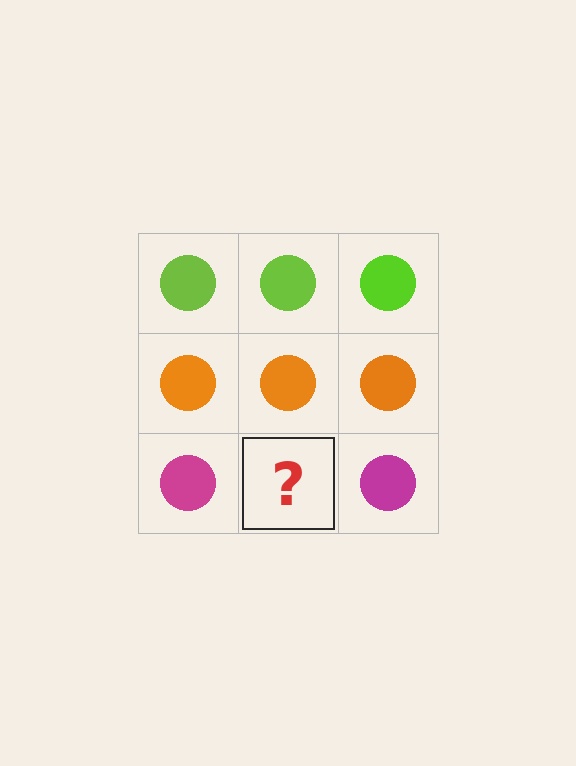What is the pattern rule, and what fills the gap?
The rule is that each row has a consistent color. The gap should be filled with a magenta circle.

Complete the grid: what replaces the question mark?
The question mark should be replaced with a magenta circle.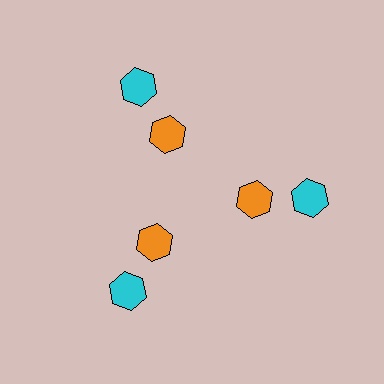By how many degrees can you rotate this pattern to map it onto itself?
The pattern maps onto itself every 120 degrees of rotation.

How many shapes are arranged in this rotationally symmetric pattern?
There are 6 shapes, arranged in 3 groups of 2.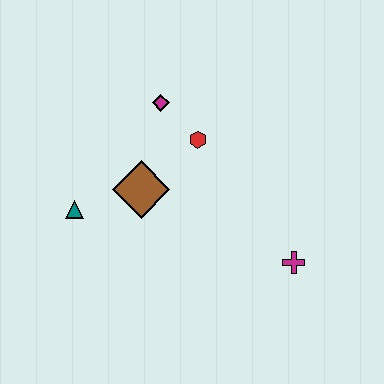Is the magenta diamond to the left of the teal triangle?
No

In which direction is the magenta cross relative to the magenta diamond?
The magenta cross is below the magenta diamond.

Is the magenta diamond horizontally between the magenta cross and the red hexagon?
No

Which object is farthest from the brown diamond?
The magenta cross is farthest from the brown diamond.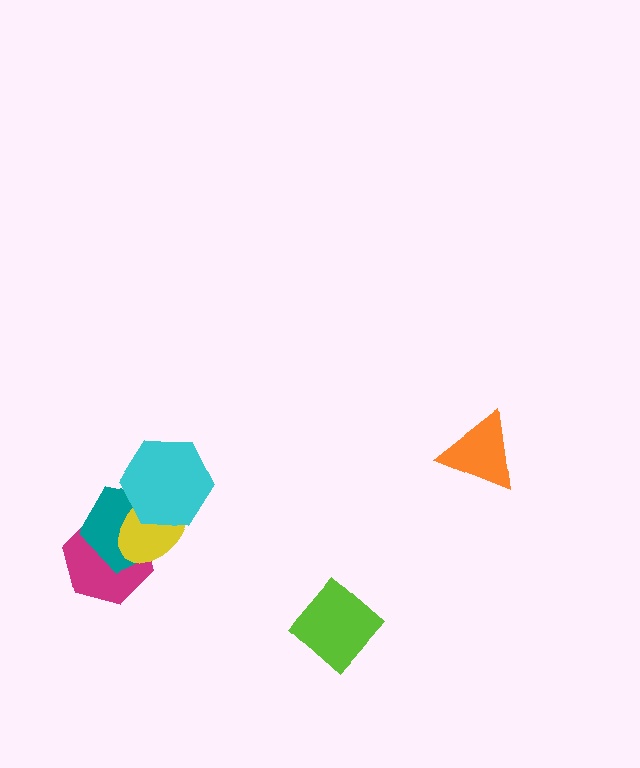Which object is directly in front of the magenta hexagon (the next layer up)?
The teal pentagon is directly in front of the magenta hexagon.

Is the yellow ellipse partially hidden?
Yes, it is partially covered by another shape.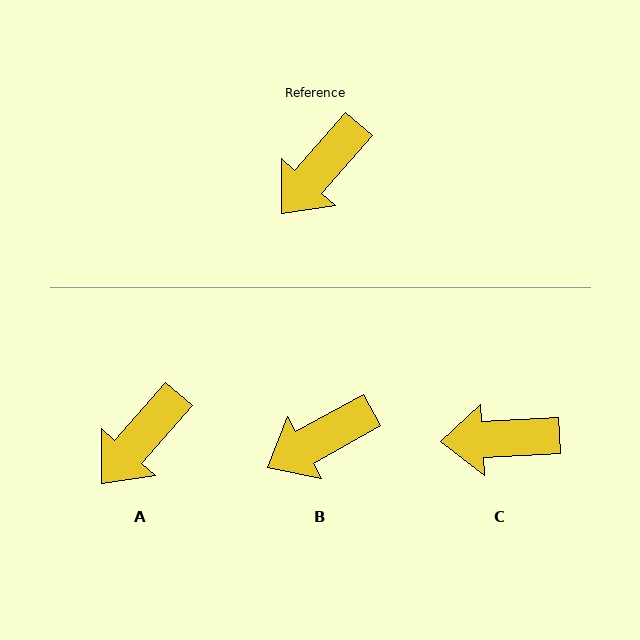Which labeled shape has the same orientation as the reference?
A.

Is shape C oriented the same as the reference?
No, it is off by about 46 degrees.